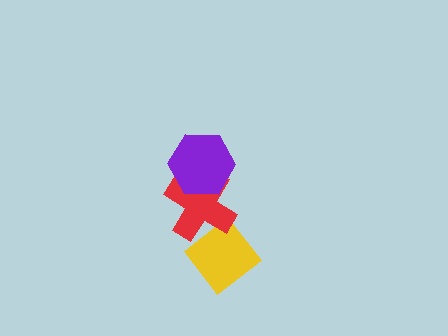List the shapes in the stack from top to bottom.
From top to bottom: the purple hexagon, the red cross, the yellow diamond.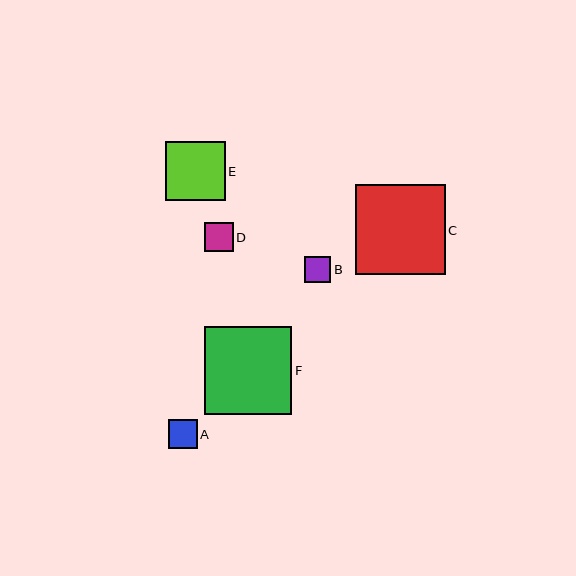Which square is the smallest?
Square B is the smallest with a size of approximately 26 pixels.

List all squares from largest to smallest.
From largest to smallest: C, F, E, D, A, B.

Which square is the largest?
Square C is the largest with a size of approximately 90 pixels.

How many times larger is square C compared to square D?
Square C is approximately 3.1 times the size of square D.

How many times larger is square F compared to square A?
Square F is approximately 3.1 times the size of square A.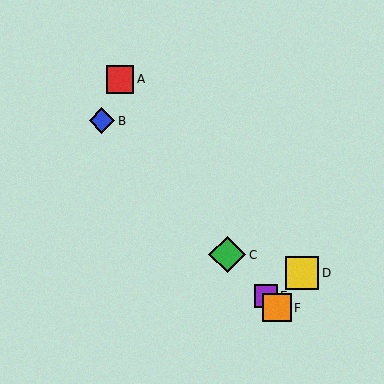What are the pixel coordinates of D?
Object D is at (302, 273).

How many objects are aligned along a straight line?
4 objects (B, C, E, F) are aligned along a straight line.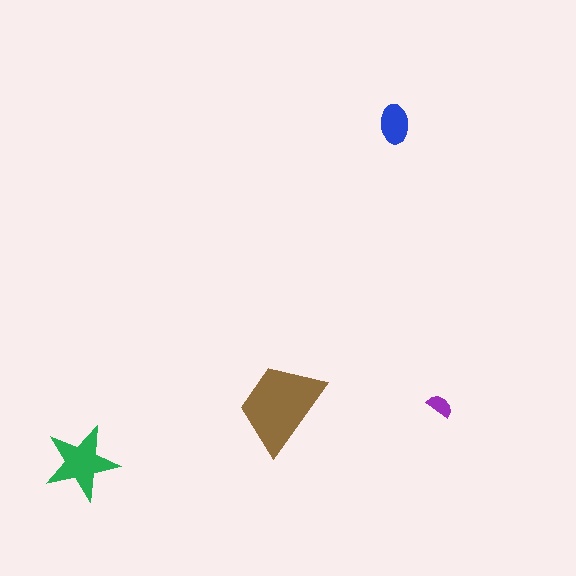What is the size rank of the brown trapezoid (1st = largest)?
1st.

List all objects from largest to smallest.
The brown trapezoid, the green star, the blue ellipse, the purple semicircle.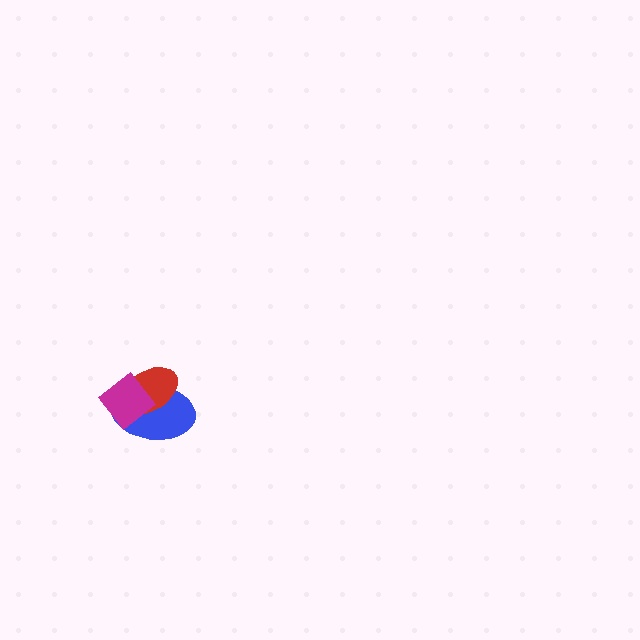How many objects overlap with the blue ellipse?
2 objects overlap with the blue ellipse.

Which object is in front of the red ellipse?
The magenta diamond is in front of the red ellipse.